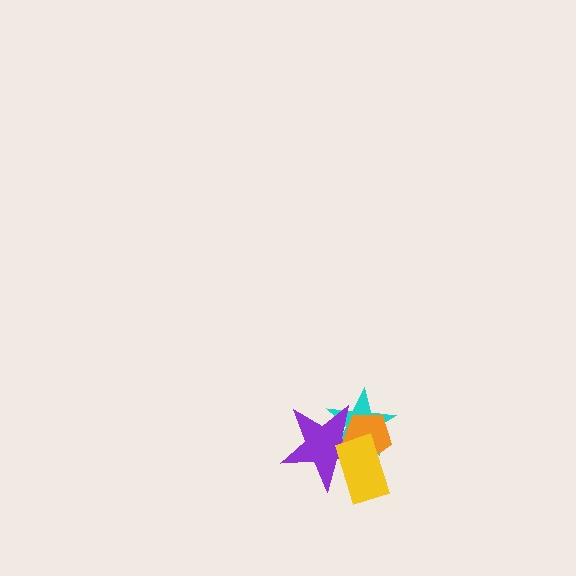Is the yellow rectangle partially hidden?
No, no other shape covers it.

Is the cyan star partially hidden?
Yes, it is partially covered by another shape.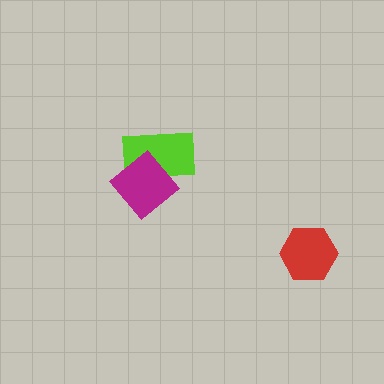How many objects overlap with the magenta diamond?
1 object overlaps with the magenta diamond.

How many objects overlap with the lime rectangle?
1 object overlaps with the lime rectangle.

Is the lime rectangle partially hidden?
Yes, it is partially covered by another shape.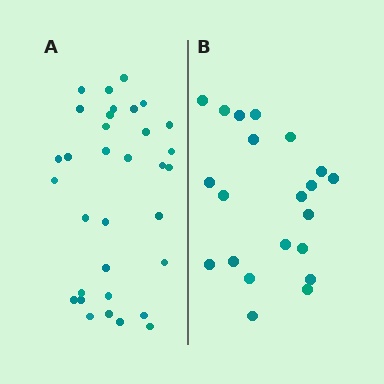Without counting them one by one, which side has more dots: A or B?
Region A (the left region) has more dots.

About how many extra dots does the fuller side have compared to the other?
Region A has roughly 12 or so more dots than region B.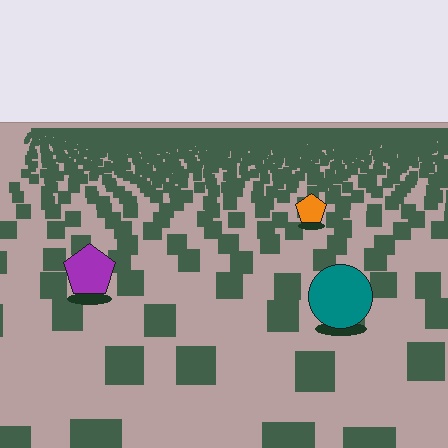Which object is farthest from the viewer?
The orange pentagon is farthest from the viewer. It appears smaller and the ground texture around it is denser.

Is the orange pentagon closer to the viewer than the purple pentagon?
No. The purple pentagon is closer — you can tell from the texture gradient: the ground texture is coarser near it.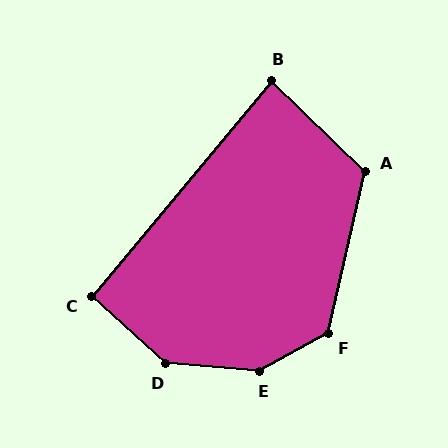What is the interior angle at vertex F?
Approximately 132 degrees (obtuse).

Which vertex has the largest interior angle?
E, at approximately 147 degrees.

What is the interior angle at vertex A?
Approximately 121 degrees (obtuse).